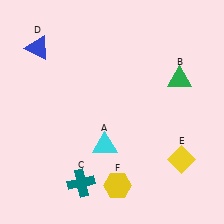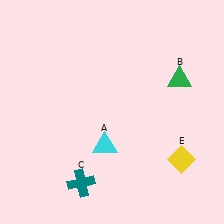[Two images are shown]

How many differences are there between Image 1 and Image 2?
There are 2 differences between the two images.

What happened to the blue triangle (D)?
The blue triangle (D) was removed in Image 2. It was in the top-left area of Image 1.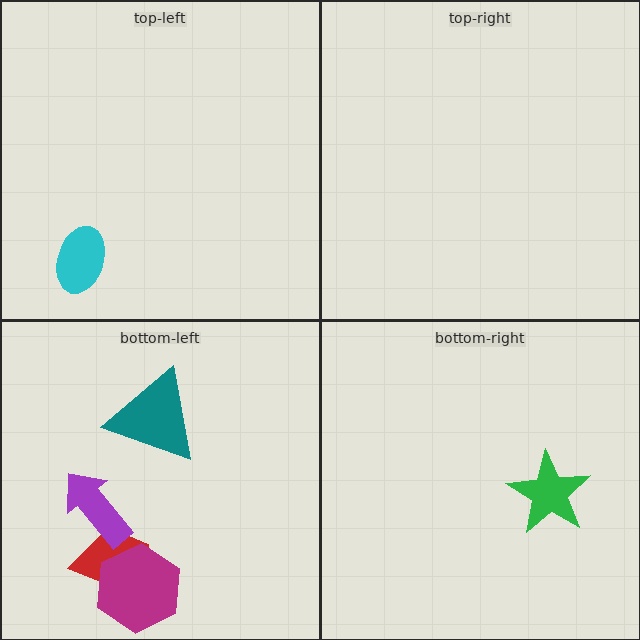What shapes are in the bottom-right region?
The green star.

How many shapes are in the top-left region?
1.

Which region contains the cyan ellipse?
The top-left region.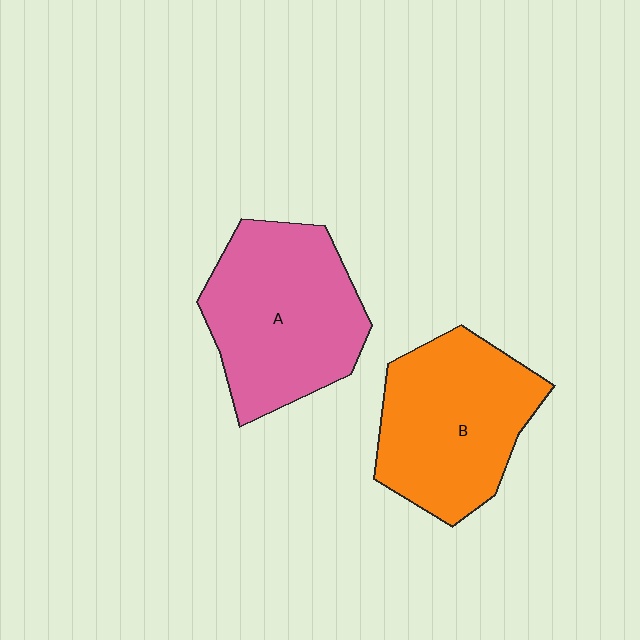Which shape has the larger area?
Shape A (pink).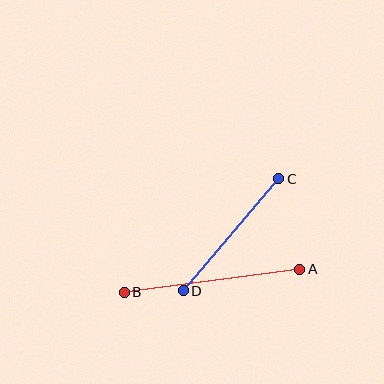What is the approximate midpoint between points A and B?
The midpoint is at approximately (212, 281) pixels.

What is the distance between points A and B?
The distance is approximately 177 pixels.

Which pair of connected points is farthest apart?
Points A and B are farthest apart.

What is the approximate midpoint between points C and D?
The midpoint is at approximately (231, 235) pixels.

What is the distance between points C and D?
The distance is approximately 147 pixels.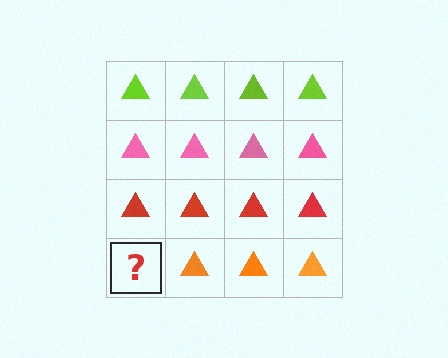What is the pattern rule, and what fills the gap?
The rule is that each row has a consistent color. The gap should be filled with an orange triangle.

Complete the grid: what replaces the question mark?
The question mark should be replaced with an orange triangle.